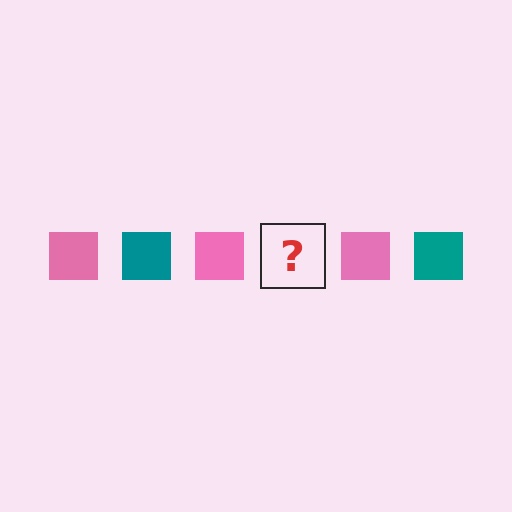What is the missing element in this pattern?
The missing element is a teal square.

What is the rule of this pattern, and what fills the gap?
The rule is that the pattern cycles through pink, teal squares. The gap should be filled with a teal square.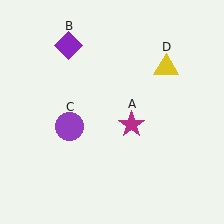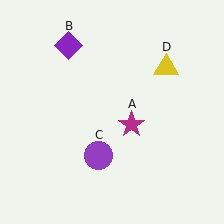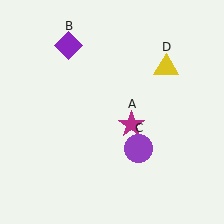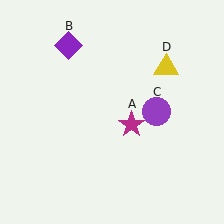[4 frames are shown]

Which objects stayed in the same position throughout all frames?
Magenta star (object A) and purple diamond (object B) and yellow triangle (object D) remained stationary.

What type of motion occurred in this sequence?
The purple circle (object C) rotated counterclockwise around the center of the scene.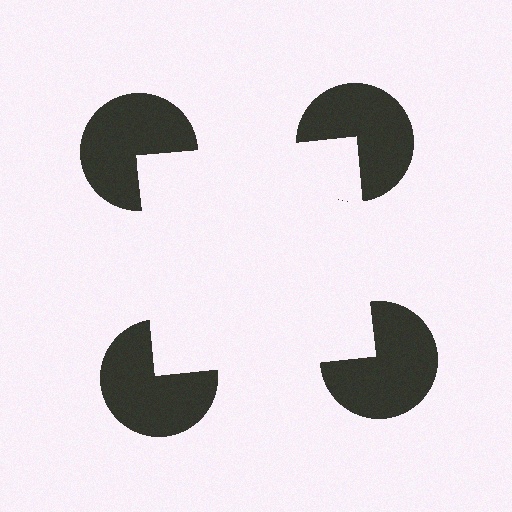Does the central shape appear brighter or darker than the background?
It typically appears slightly brighter than the background, even though no actual brightness change is drawn.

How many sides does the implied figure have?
4 sides.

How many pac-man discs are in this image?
There are 4 — one at each vertex of the illusory square.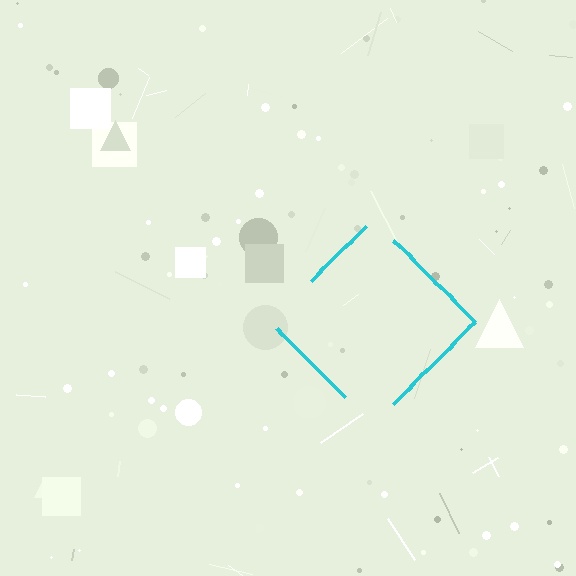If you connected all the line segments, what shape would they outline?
They would outline a diamond.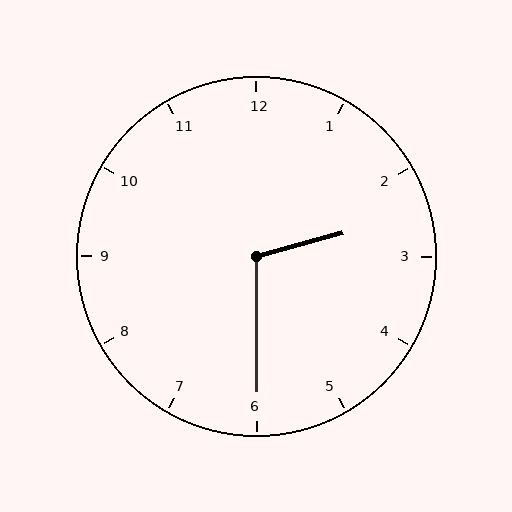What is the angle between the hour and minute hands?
Approximately 105 degrees.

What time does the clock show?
2:30.